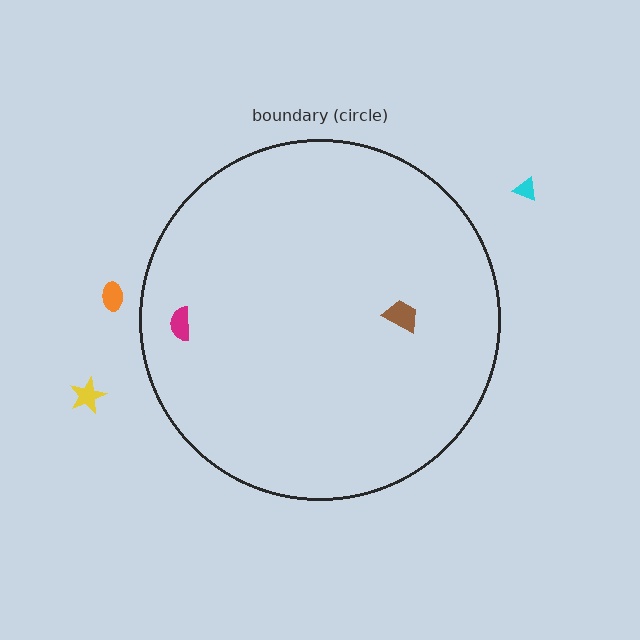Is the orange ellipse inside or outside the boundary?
Outside.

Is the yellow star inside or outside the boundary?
Outside.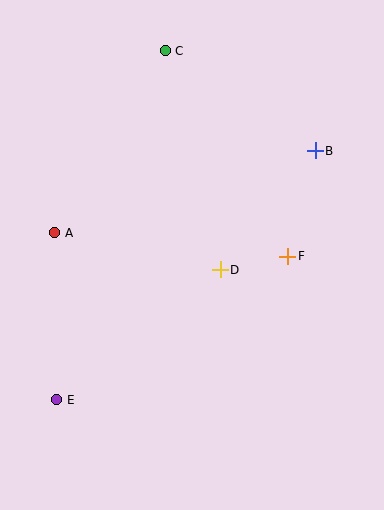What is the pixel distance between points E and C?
The distance between E and C is 365 pixels.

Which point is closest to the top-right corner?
Point B is closest to the top-right corner.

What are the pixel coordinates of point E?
Point E is at (57, 400).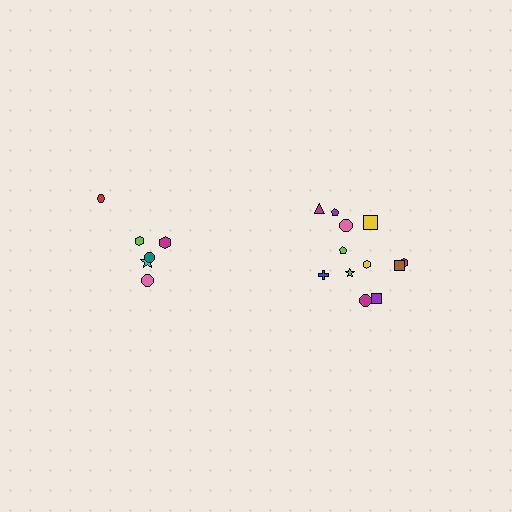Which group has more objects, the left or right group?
The right group.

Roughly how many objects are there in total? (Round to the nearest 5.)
Roughly 20 objects in total.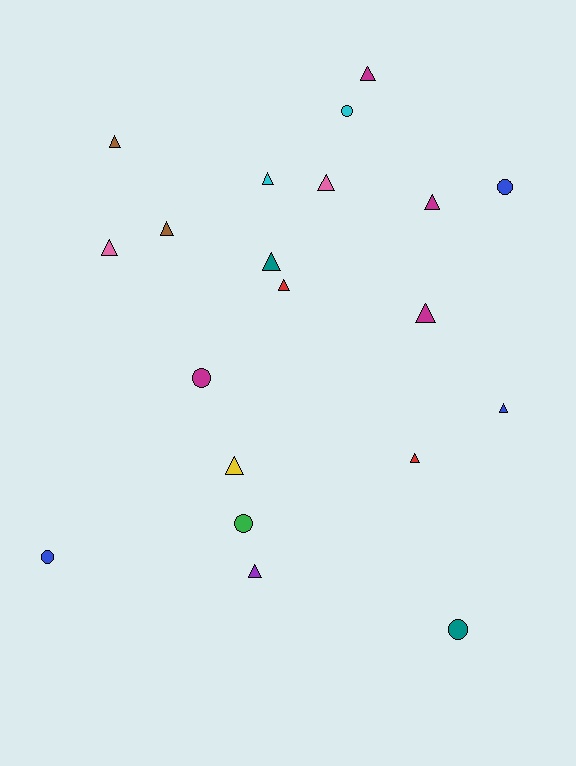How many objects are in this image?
There are 20 objects.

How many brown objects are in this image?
There are 2 brown objects.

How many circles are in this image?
There are 6 circles.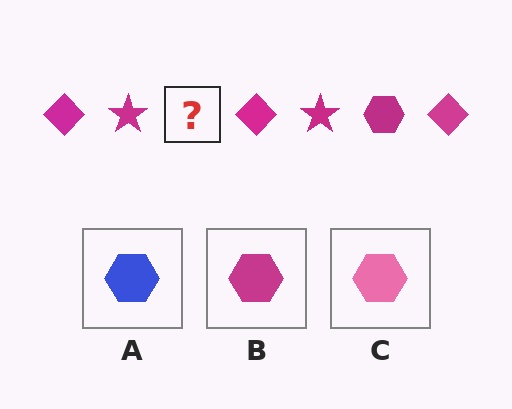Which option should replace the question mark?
Option B.